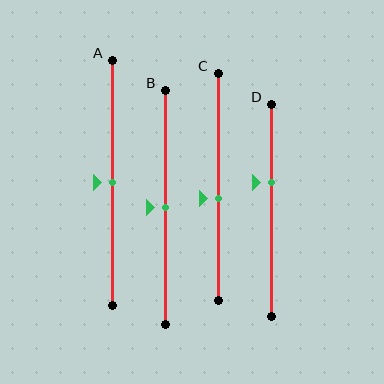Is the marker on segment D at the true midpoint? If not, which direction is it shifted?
No, the marker on segment D is shifted upward by about 13% of the segment length.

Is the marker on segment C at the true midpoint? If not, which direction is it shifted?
No, the marker on segment C is shifted downward by about 5% of the segment length.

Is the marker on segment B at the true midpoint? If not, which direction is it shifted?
Yes, the marker on segment B is at the true midpoint.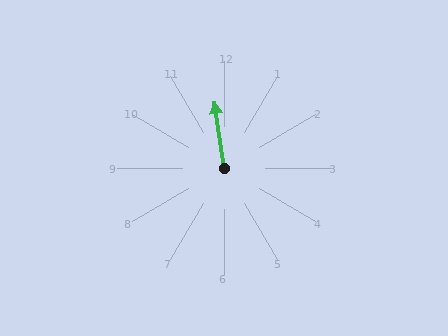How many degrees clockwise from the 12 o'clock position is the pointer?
Approximately 352 degrees.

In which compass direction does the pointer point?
North.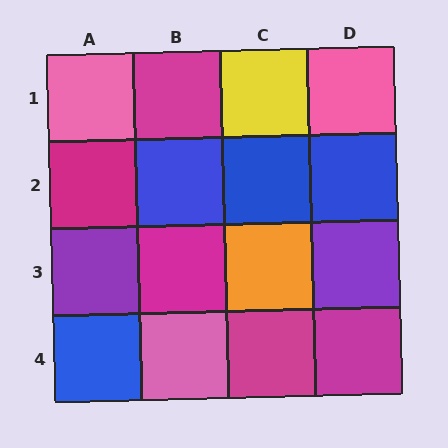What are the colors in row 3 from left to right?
Purple, magenta, orange, purple.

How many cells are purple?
2 cells are purple.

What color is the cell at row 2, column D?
Blue.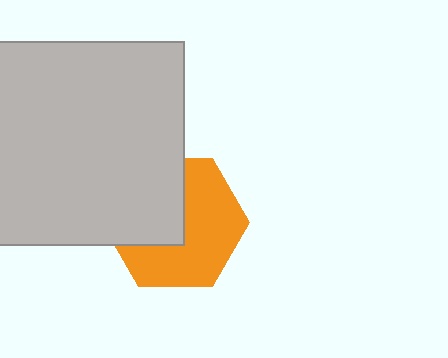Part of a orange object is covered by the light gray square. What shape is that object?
It is a hexagon.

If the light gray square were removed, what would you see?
You would see the complete orange hexagon.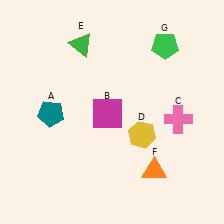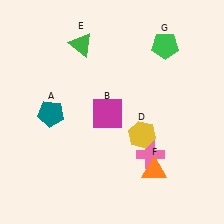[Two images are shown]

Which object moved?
The pink cross (C) moved down.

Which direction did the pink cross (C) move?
The pink cross (C) moved down.